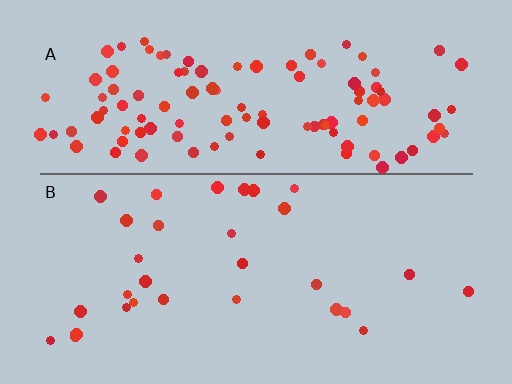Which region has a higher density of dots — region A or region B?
A (the top).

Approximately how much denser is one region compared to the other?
Approximately 3.8× — region A over region B.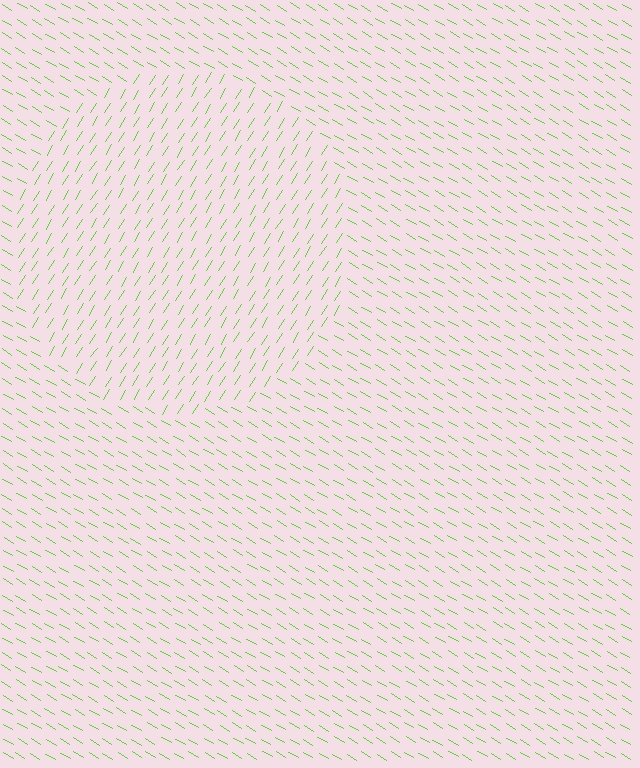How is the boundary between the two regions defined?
The boundary is defined purely by a change in line orientation (approximately 89 degrees difference). All lines are the same color and thickness.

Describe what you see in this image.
The image is filled with small lime line segments. A circle region in the image has lines oriented differently from the surrounding lines, creating a visible texture boundary.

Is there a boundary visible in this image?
Yes, there is a texture boundary formed by a change in line orientation.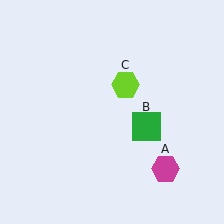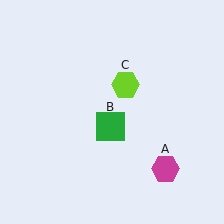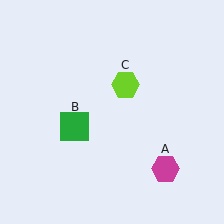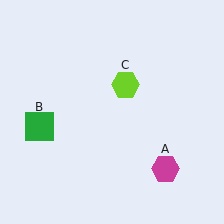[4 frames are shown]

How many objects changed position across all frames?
1 object changed position: green square (object B).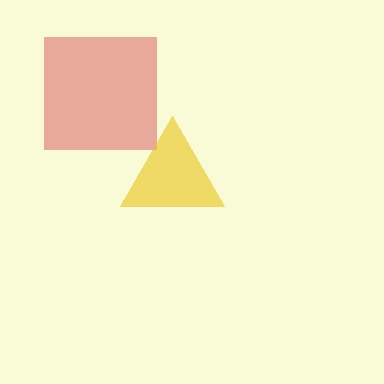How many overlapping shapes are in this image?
There are 2 overlapping shapes in the image.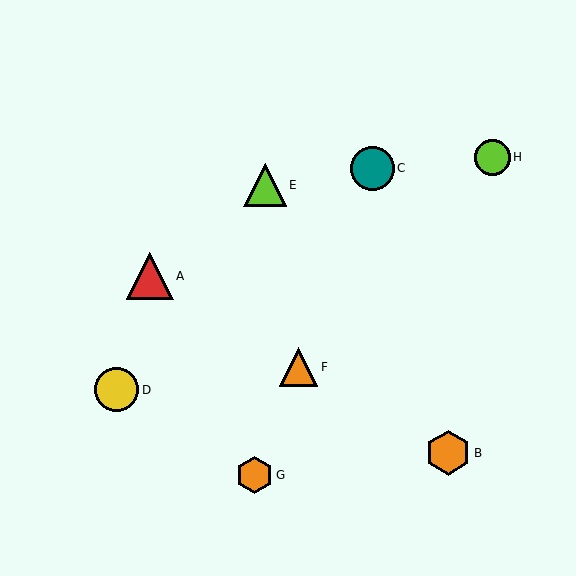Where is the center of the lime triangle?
The center of the lime triangle is at (265, 185).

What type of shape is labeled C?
Shape C is a teal circle.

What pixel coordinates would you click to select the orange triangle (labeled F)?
Click at (299, 367) to select the orange triangle F.